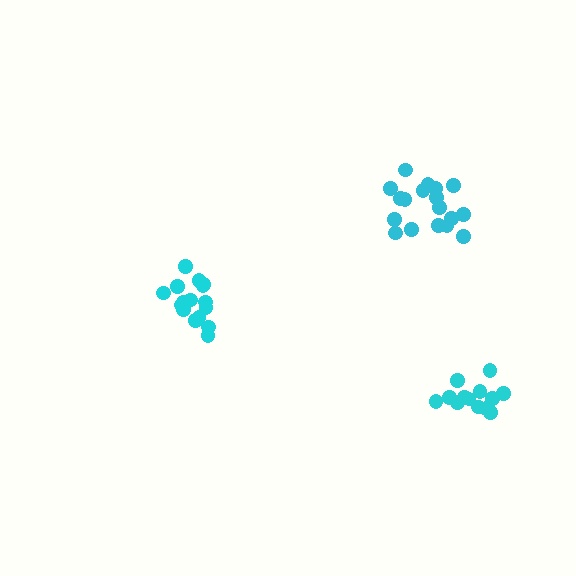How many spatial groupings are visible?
There are 3 spatial groupings.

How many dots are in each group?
Group 1: 13 dots, Group 2: 16 dots, Group 3: 18 dots (47 total).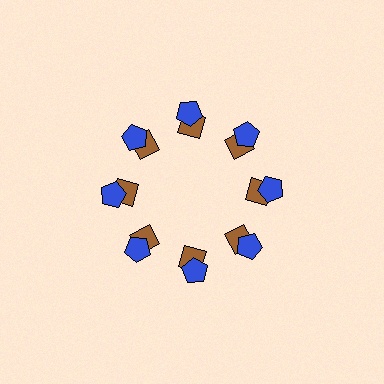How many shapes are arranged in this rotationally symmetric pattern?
There are 16 shapes, arranged in 8 groups of 2.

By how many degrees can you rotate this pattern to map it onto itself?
The pattern maps onto itself every 45 degrees of rotation.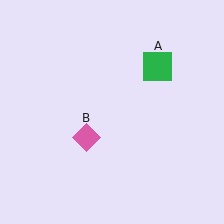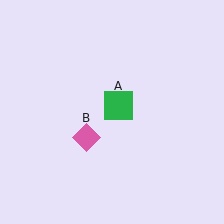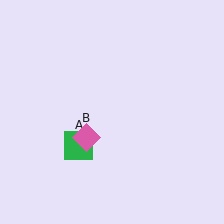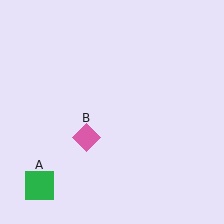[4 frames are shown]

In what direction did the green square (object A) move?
The green square (object A) moved down and to the left.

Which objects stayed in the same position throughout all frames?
Pink diamond (object B) remained stationary.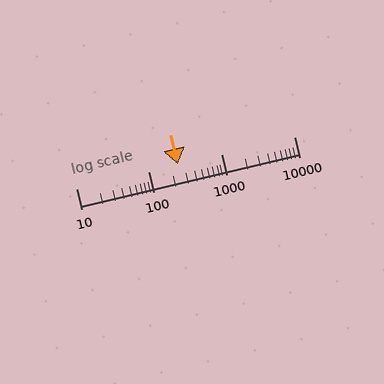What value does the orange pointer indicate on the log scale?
The pointer indicates approximately 250.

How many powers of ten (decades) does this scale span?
The scale spans 3 decades, from 10 to 10000.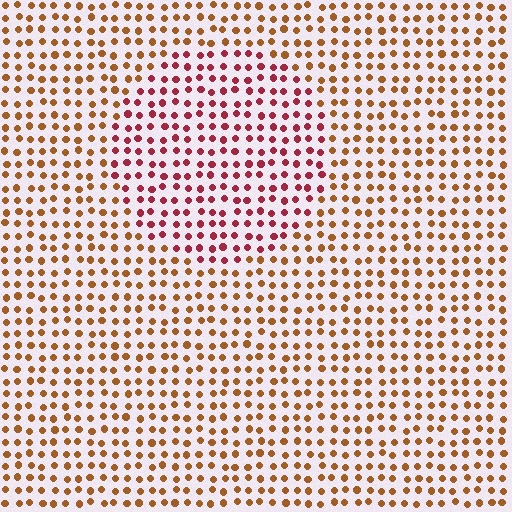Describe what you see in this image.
The image is filled with small brown elements in a uniform arrangement. A circle-shaped region is visible where the elements are tinted to a slightly different hue, forming a subtle color boundary.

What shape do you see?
I see a circle.